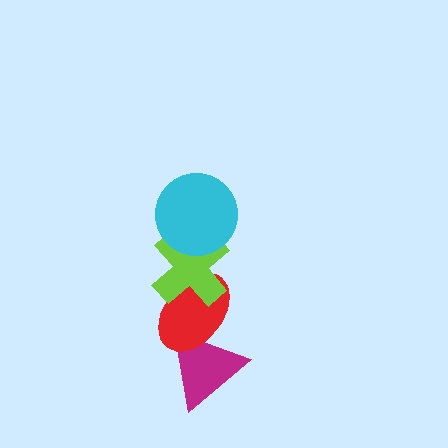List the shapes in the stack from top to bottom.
From top to bottom: the cyan circle, the lime cross, the red ellipse, the magenta triangle.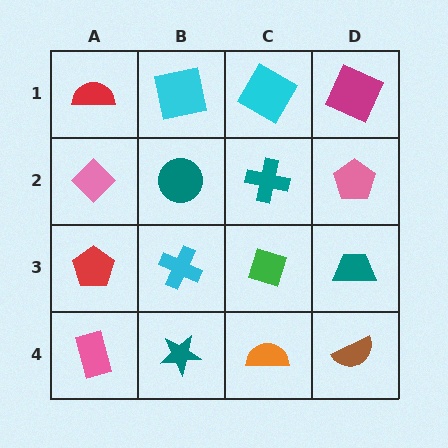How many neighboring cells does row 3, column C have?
4.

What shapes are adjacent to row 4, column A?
A red pentagon (row 3, column A), a teal star (row 4, column B).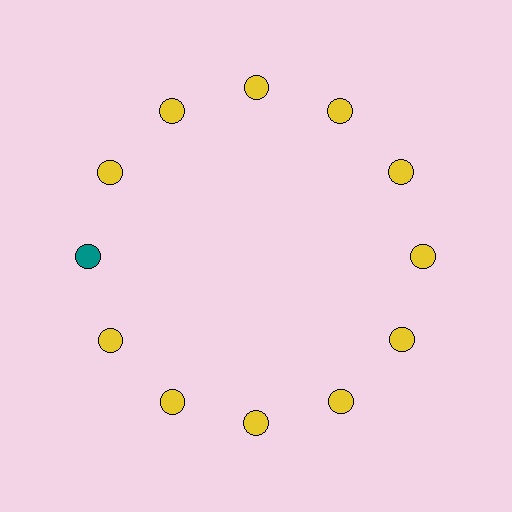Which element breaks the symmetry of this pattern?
The teal circle at roughly the 9 o'clock position breaks the symmetry. All other shapes are yellow circles.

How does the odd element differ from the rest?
It has a different color: teal instead of yellow.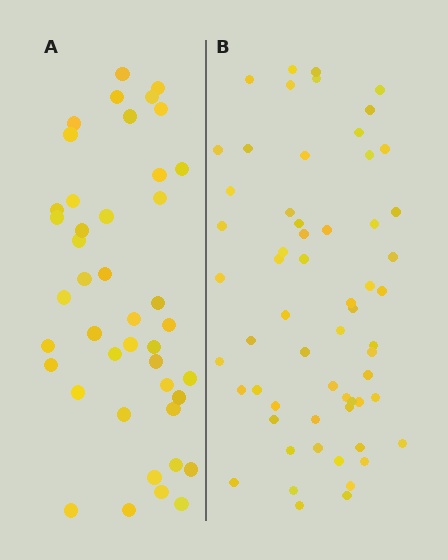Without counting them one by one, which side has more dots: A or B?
Region B (the right region) has more dots.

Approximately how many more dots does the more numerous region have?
Region B has approximately 15 more dots than region A.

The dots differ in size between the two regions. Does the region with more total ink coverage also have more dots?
No. Region A has more total ink coverage because its dots are larger, but region B actually contains more individual dots. Total area can be misleading — the number of items is what matters here.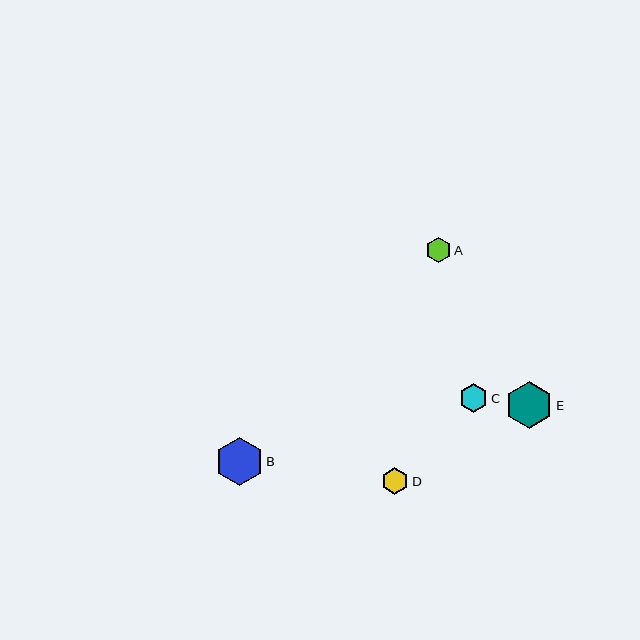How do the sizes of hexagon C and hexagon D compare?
Hexagon C and hexagon D are approximately the same size.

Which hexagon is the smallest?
Hexagon A is the smallest with a size of approximately 25 pixels.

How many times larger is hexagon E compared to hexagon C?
Hexagon E is approximately 1.6 times the size of hexagon C.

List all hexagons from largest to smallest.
From largest to smallest: B, E, C, D, A.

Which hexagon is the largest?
Hexagon B is the largest with a size of approximately 48 pixels.